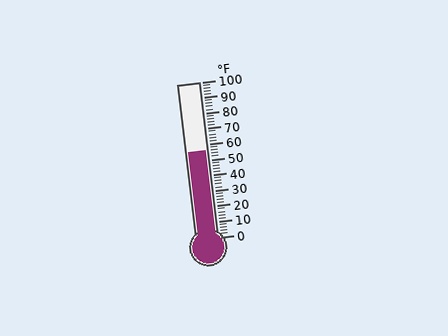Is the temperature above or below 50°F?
The temperature is above 50°F.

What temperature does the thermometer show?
The thermometer shows approximately 56°F.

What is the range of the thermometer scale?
The thermometer scale ranges from 0°F to 100°F.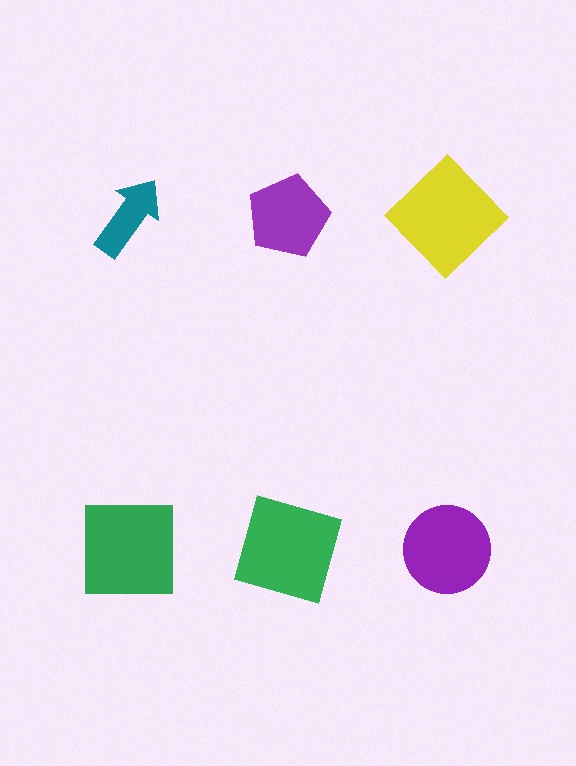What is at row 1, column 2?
A purple pentagon.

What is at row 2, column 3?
A purple circle.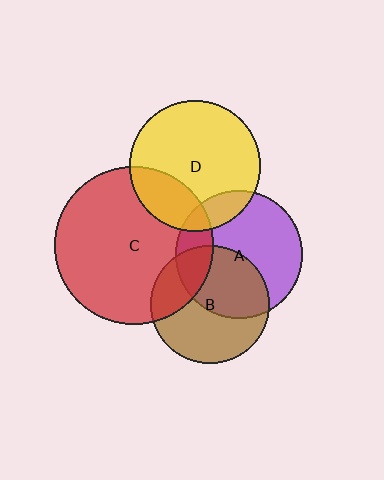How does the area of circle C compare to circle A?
Approximately 1.5 times.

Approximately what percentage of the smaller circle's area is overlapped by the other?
Approximately 15%.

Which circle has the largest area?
Circle C (red).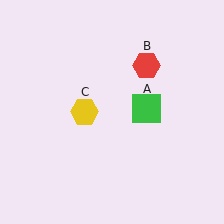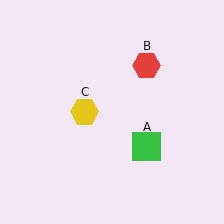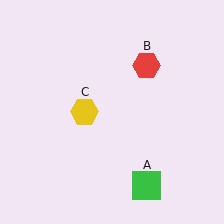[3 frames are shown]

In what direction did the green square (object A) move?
The green square (object A) moved down.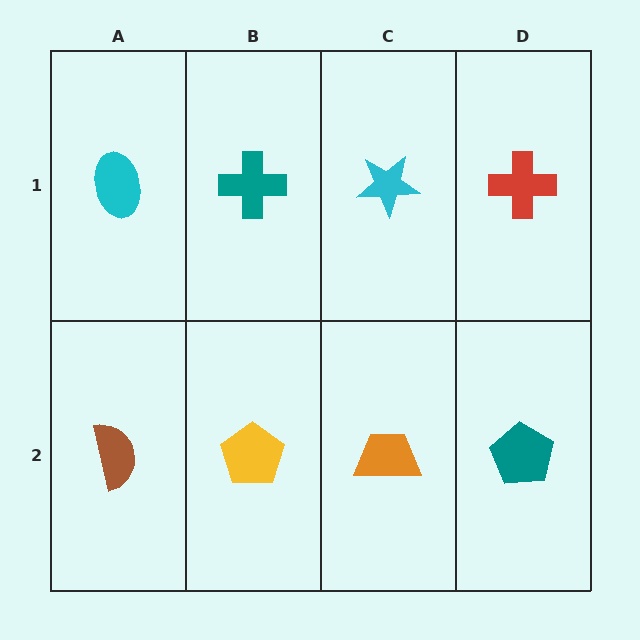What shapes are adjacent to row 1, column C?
An orange trapezoid (row 2, column C), a teal cross (row 1, column B), a red cross (row 1, column D).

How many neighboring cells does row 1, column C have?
3.